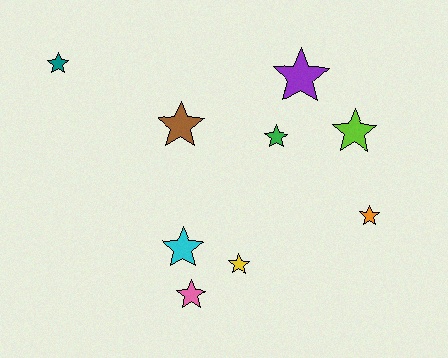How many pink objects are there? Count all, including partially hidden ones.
There is 1 pink object.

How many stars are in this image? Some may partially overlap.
There are 9 stars.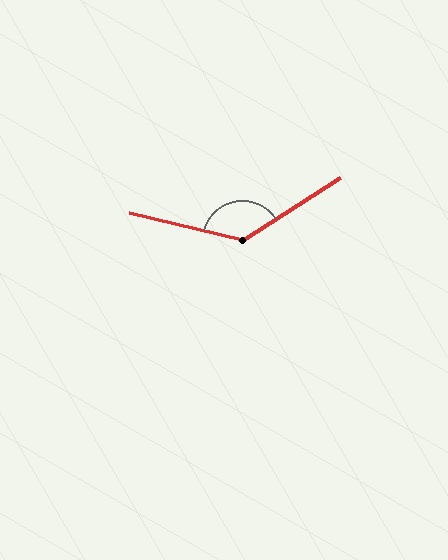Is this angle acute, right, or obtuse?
It is obtuse.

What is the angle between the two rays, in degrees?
Approximately 134 degrees.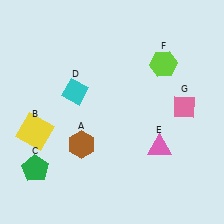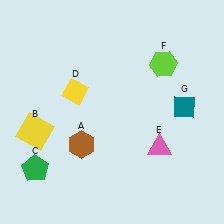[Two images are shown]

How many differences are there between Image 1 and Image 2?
There are 2 differences between the two images.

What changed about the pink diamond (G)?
In Image 1, G is pink. In Image 2, it changed to teal.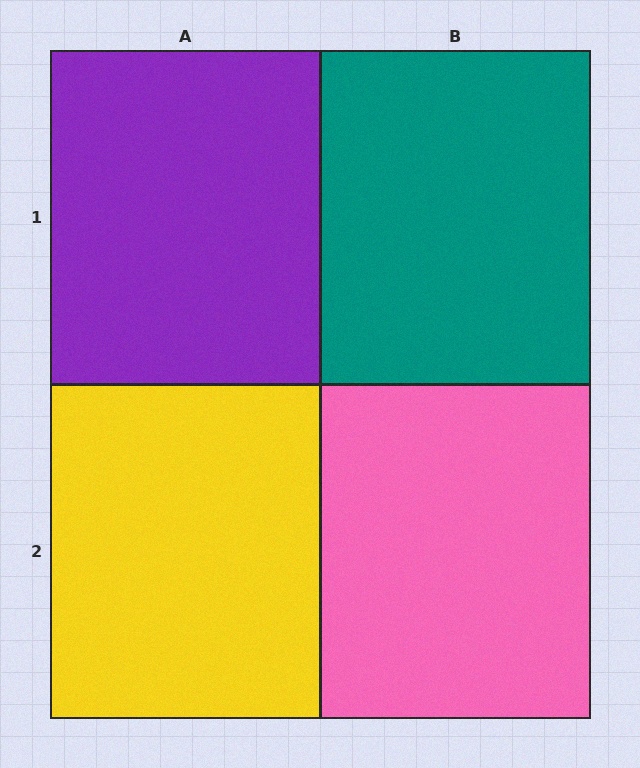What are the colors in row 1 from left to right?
Purple, teal.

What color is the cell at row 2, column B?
Pink.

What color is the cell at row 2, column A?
Yellow.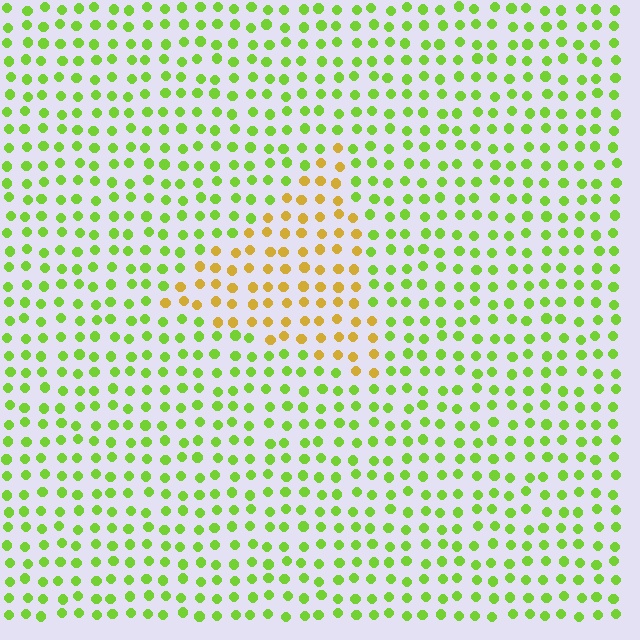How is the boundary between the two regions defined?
The boundary is defined purely by a slight shift in hue (about 50 degrees). Spacing, size, and orientation are identical on both sides.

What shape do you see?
I see a triangle.